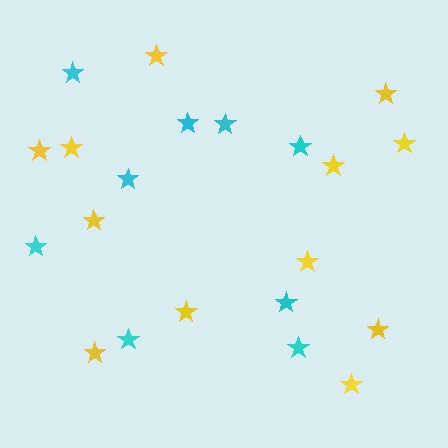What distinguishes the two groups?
There are 2 groups: one group of cyan stars (9) and one group of yellow stars (12).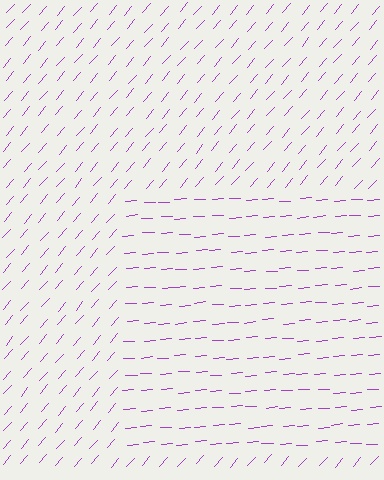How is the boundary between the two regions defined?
The boundary is defined purely by a change in line orientation (approximately 45 degrees difference). All lines are the same color and thickness.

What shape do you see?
I see a rectangle.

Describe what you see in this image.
The image is filled with small purple line segments. A rectangle region in the image has lines oriented differently from the surrounding lines, creating a visible texture boundary.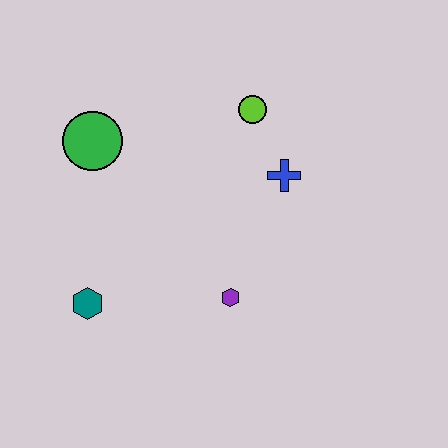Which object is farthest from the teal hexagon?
The lime circle is farthest from the teal hexagon.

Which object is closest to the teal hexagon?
The purple hexagon is closest to the teal hexagon.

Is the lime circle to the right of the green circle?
Yes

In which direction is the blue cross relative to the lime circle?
The blue cross is below the lime circle.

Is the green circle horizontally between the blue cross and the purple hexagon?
No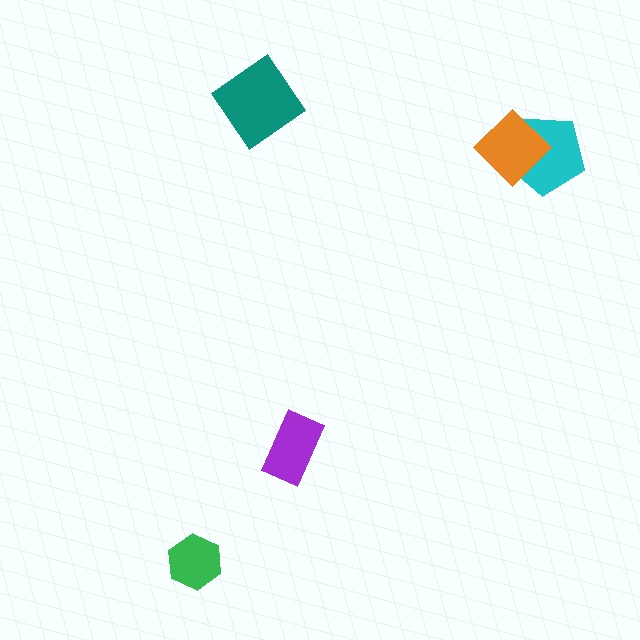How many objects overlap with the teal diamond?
0 objects overlap with the teal diamond.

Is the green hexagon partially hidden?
No, no other shape covers it.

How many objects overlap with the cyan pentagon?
1 object overlaps with the cyan pentagon.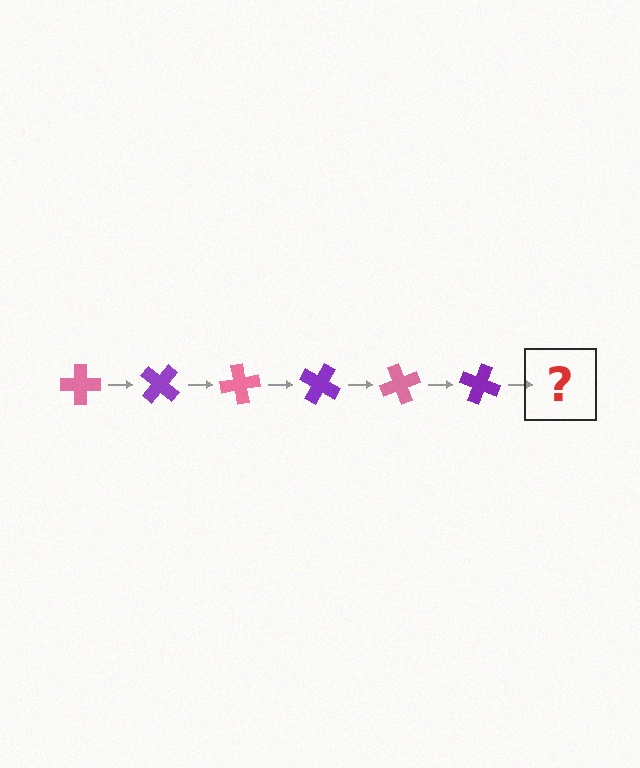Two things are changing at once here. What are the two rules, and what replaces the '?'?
The two rules are that it rotates 40 degrees each step and the color cycles through pink and purple. The '?' should be a pink cross, rotated 240 degrees from the start.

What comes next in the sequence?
The next element should be a pink cross, rotated 240 degrees from the start.